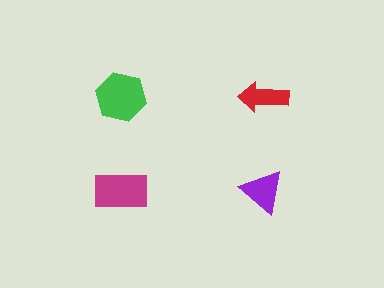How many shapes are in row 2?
2 shapes.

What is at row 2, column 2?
A purple triangle.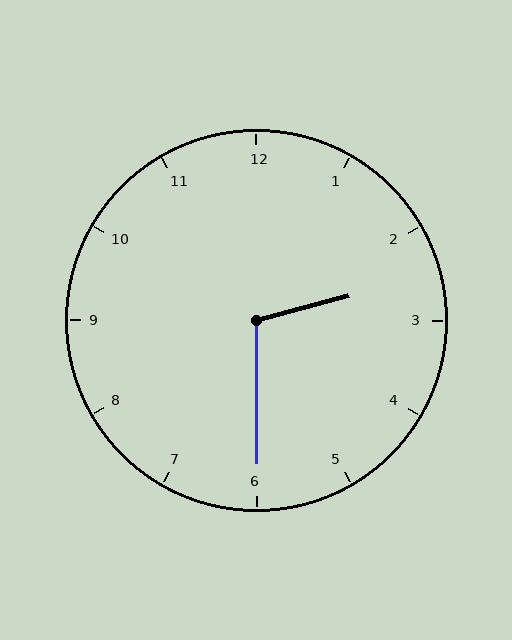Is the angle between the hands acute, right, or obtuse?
It is obtuse.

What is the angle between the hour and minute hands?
Approximately 105 degrees.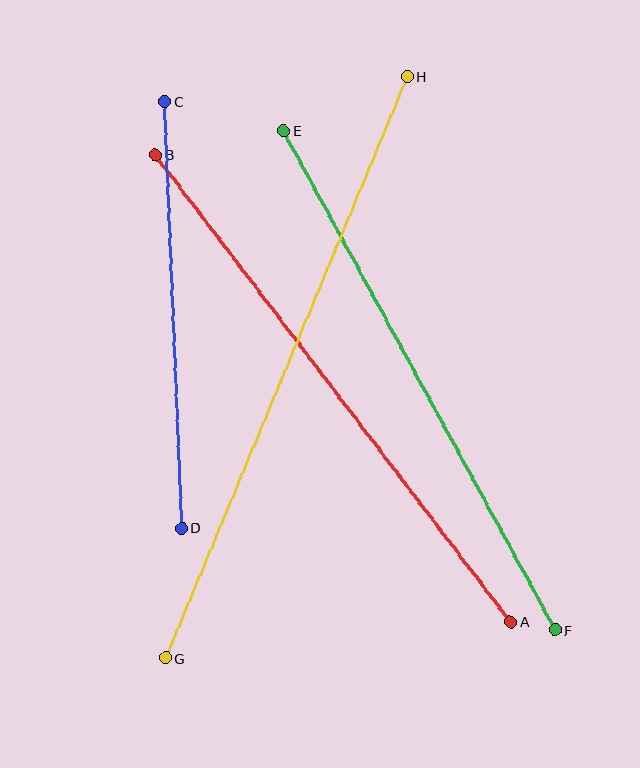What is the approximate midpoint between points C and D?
The midpoint is at approximately (173, 315) pixels.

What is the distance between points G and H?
The distance is approximately 630 pixels.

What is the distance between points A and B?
The distance is approximately 587 pixels.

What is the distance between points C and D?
The distance is approximately 427 pixels.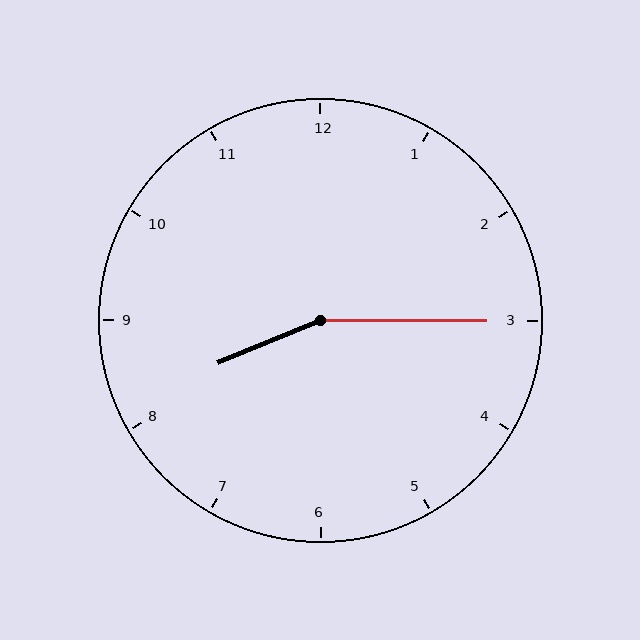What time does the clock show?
8:15.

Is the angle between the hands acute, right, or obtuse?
It is obtuse.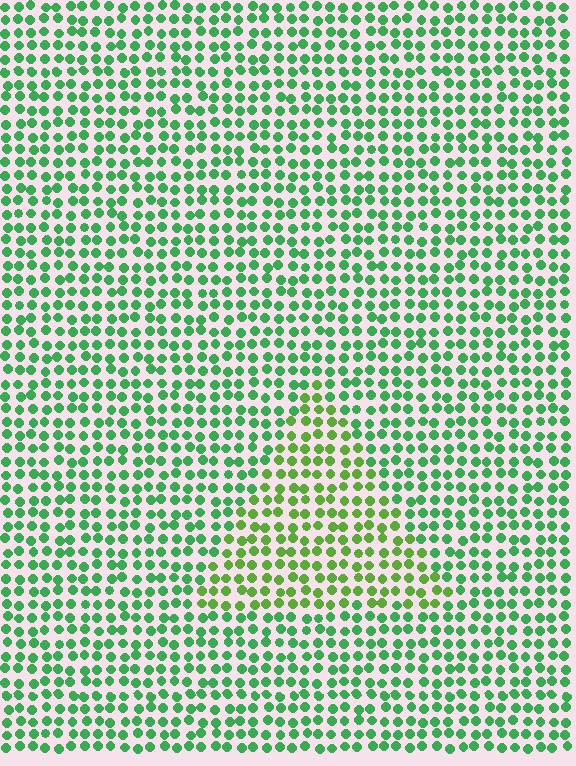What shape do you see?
I see a triangle.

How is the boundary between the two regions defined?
The boundary is defined purely by a slight shift in hue (about 32 degrees). Spacing, size, and orientation are identical on both sides.